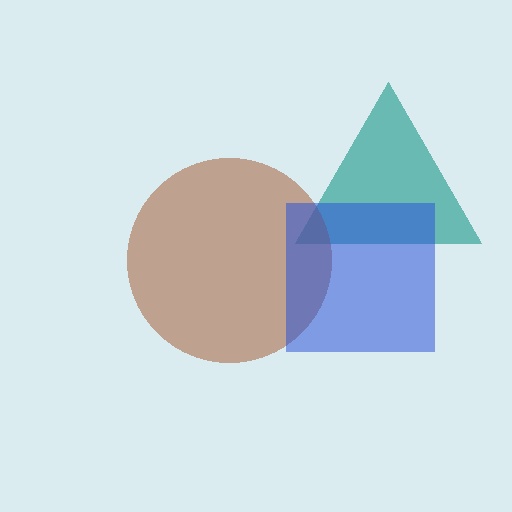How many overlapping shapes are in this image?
There are 3 overlapping shapes in the image.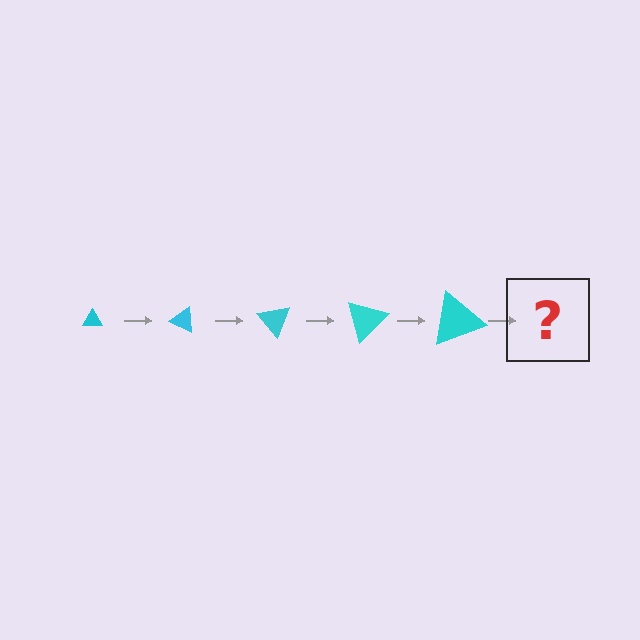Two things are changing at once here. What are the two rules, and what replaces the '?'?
The two rules are that the triangle grows larger each step and it rotates 25 degrees each step. The '?' should be a triangle, larger than the previous one and rotated 125 degrees from the start.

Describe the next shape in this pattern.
It should be a triangle, larger than the previous one and rotated 125 degrees from the start.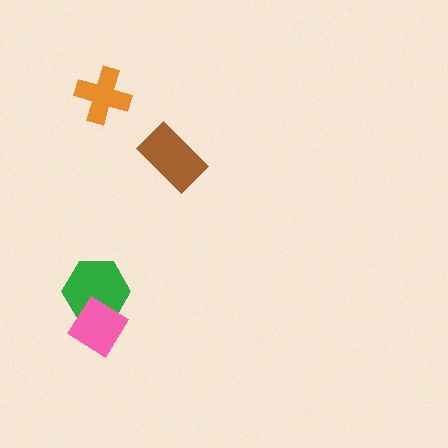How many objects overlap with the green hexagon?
1 object overlaps with the green hexagon.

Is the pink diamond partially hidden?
No, no other shape covers it.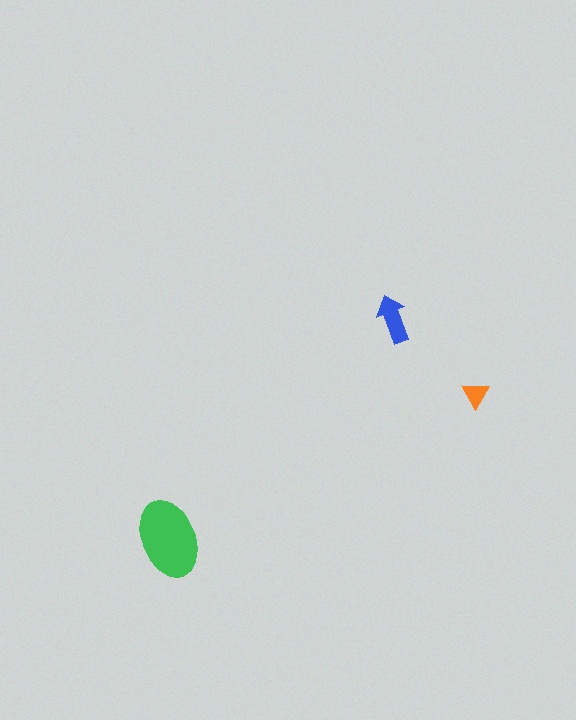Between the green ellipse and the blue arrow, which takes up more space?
The green ellipse.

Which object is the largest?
The green ellipse.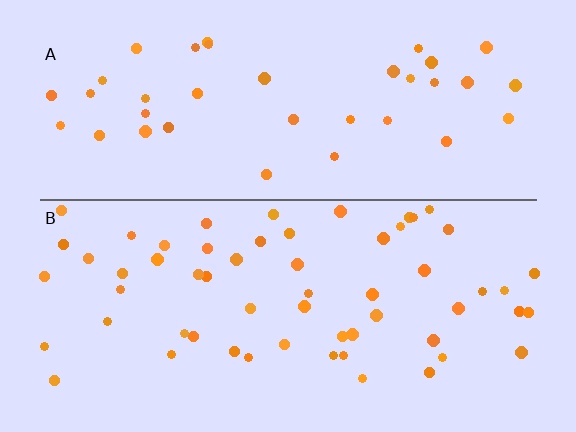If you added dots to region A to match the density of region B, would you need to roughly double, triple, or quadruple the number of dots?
Approximately double.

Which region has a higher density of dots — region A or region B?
B (the bottom).